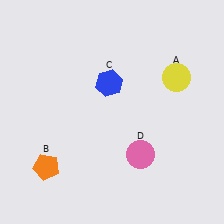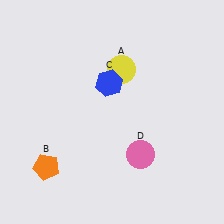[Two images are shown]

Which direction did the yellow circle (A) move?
The yellow circle (A) moved left.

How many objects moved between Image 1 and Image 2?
1 object moved between the two images.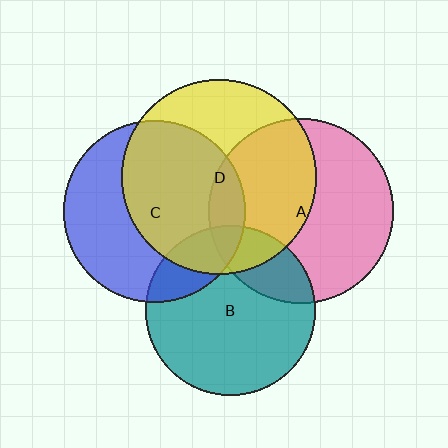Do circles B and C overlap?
Yes.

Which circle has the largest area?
Circle D (yellow).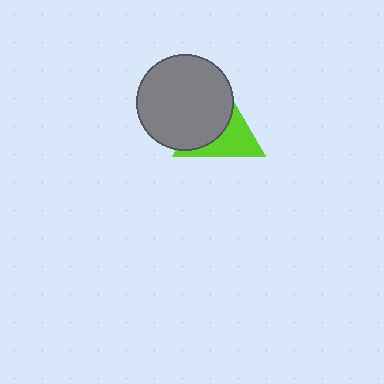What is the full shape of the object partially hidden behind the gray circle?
The partially hidden object is a lime triangle.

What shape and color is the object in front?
The object in front is a gray circle.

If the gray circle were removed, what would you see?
You would see the complete lime triangle.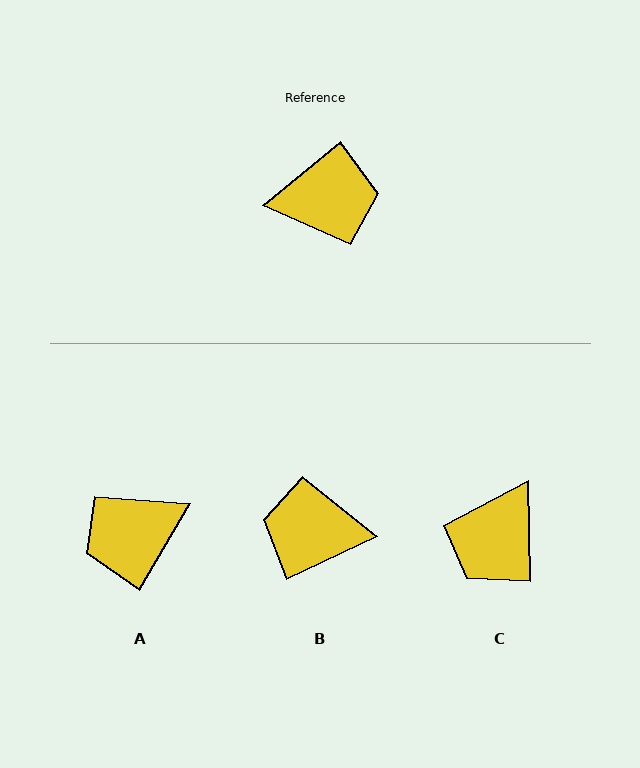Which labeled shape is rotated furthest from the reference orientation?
B, about 165 degrees away.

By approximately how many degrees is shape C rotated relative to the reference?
Approximately 129 degrees clockwise.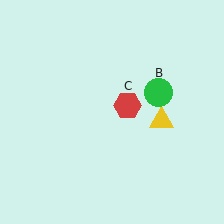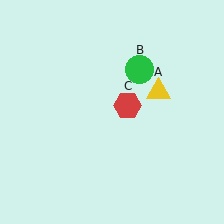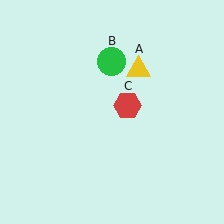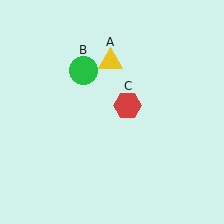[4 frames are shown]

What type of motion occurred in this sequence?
The yellow triangle (object A), green circle (object B) rotated counterclockwise around the center of the scene.